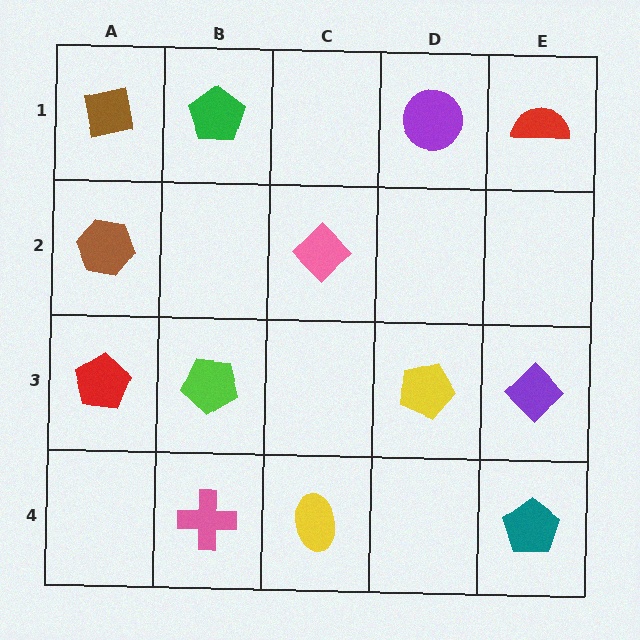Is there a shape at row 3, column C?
No, that cell is empty.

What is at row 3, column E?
A purple diamond.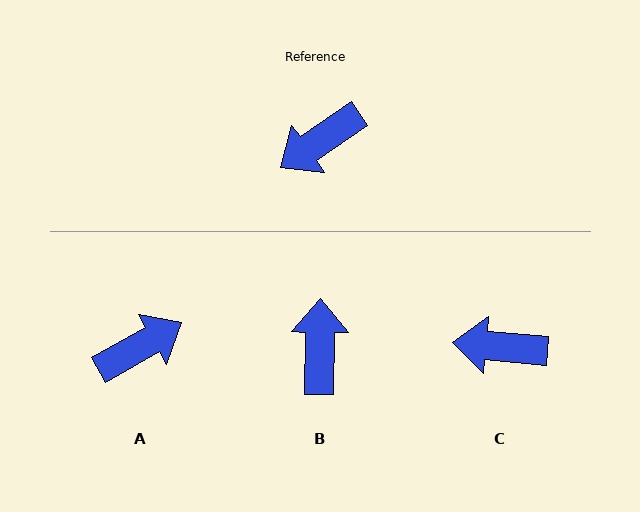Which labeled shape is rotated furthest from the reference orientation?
A, about 175 degrees away.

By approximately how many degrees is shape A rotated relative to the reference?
Approximately 175 degrees counter-clockwise.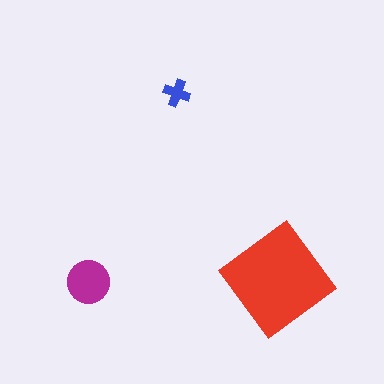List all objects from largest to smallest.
The red diamond, the magenta circle, the blue cross.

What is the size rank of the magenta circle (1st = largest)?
2nd.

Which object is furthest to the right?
The red diamond is rightmost.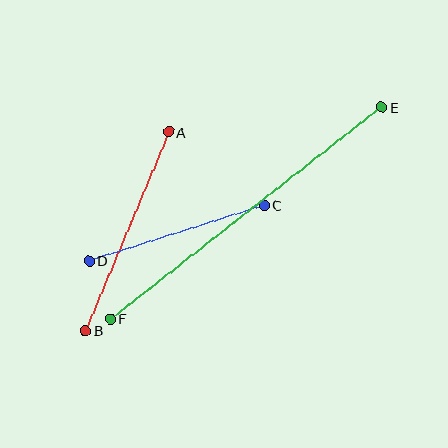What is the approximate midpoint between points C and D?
The midpoint is at approximately (177, 233) pixels.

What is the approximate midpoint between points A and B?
The midpoint is at approximately (127, 231) pixels.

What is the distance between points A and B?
The distance is approximately 216 pixels.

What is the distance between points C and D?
The distance is approximately 184 pixels.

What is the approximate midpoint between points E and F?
The midpoint is at approximately (246, 213) pixels.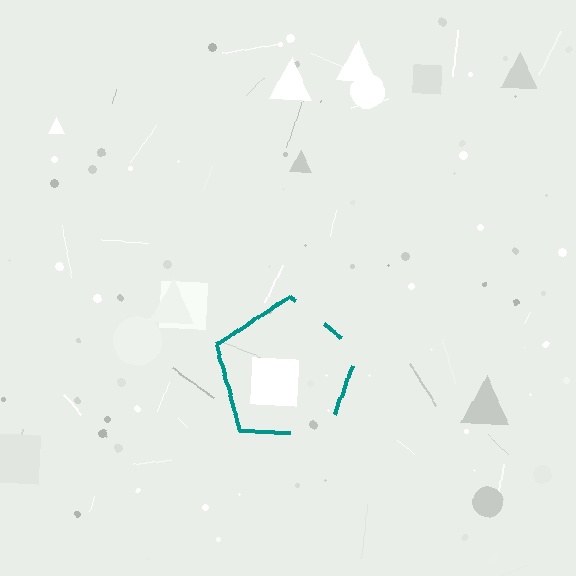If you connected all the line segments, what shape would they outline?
They would outline a pentagon.